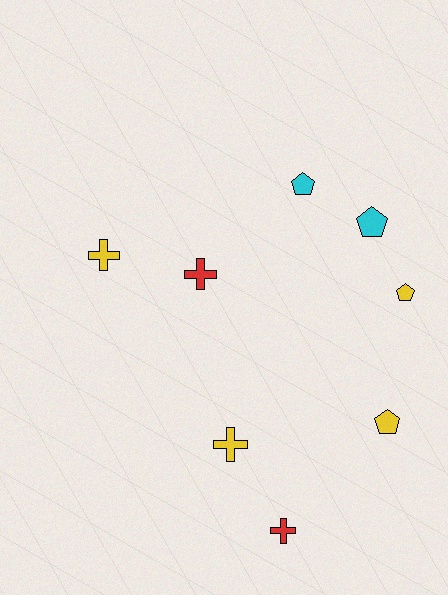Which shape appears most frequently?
Cross, with 4 objects.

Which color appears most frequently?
Yellow, with 4 objects.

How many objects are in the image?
There are 8 objects.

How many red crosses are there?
There are 2 red crosses.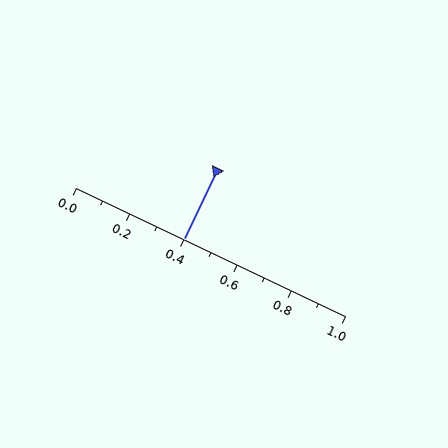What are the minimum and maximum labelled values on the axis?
The axis runs from 0.0 to 1.0.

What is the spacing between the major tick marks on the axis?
The major ticks are spaced 0.2 apart.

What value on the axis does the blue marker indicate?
The marker indicates approximately 0.4.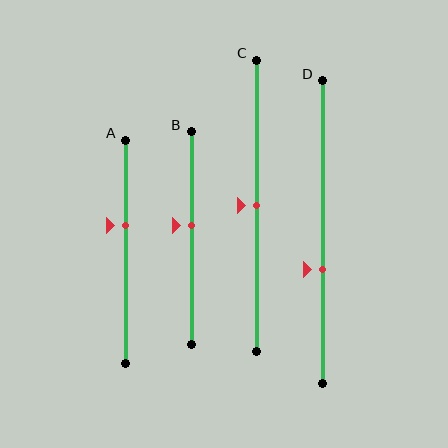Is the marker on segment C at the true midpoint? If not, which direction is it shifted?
Yes, the marker on segment C is at the true midpoint.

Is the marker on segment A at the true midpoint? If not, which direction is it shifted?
No, the marker on segment A is shifted upward by about 12% of the segment length.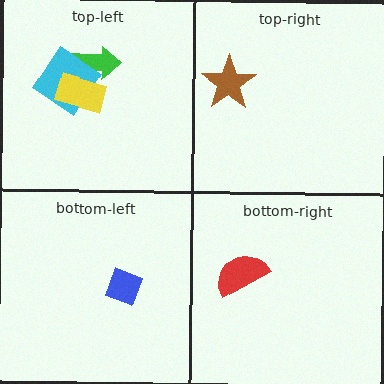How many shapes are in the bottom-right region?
1.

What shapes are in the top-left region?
The green arrow, the cyan diamond, the yellow rectangle.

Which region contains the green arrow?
The top-left region.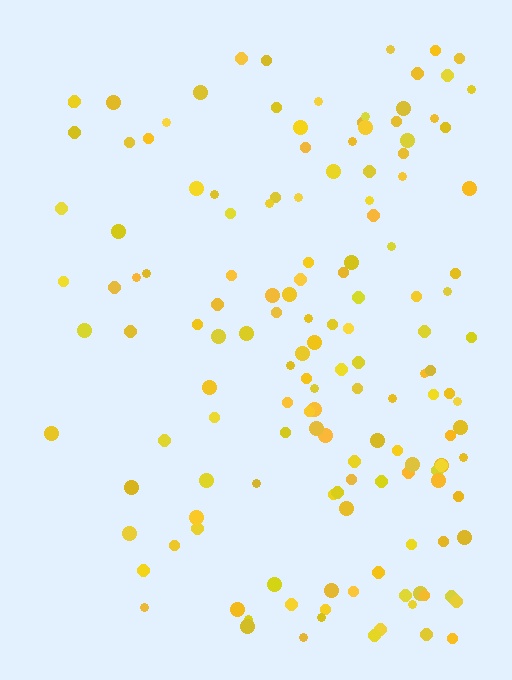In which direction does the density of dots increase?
From left to right, with the right side densest.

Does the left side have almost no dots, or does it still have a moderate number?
Still a moderate number, just noticeably fewer than the right.